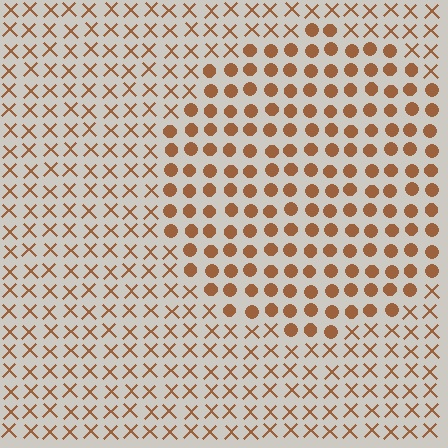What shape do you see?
I see a circle.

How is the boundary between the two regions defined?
The boundary is defined by a change in element shape: circles inside vs. X marks outside. All elements share the same color and spacing.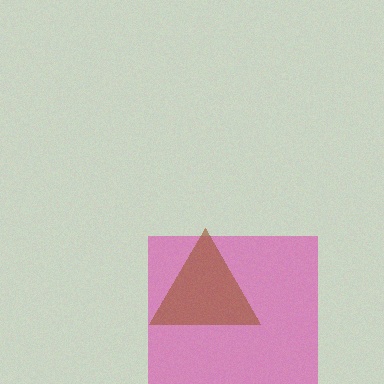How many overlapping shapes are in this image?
There are 2 overlapping shapes in the image.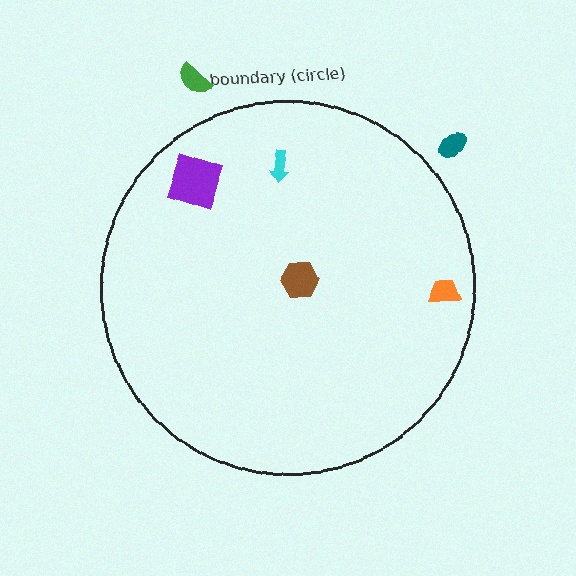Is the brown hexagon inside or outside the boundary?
Inside.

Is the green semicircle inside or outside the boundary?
Outside.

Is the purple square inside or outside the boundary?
Inside.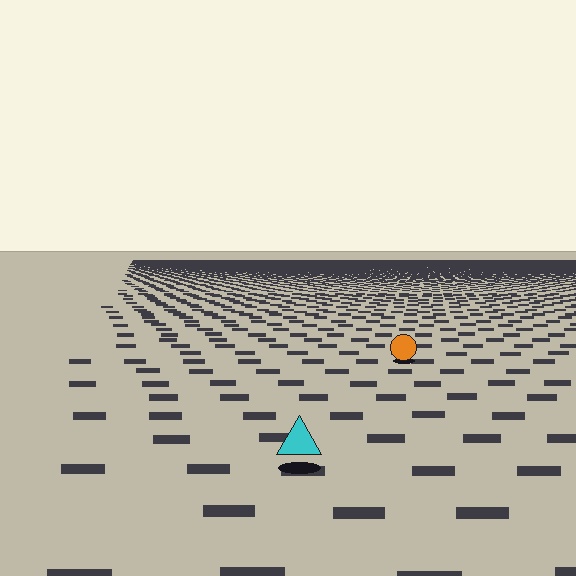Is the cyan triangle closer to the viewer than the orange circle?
Yes. The cyan triangle is closer — you can tell from the texture gradient: the ground texture is coarser near it.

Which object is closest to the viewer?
The cyan triangle is closest. The texture marks near it are larger and more spread out.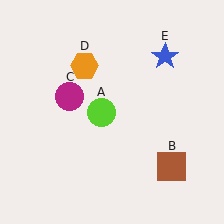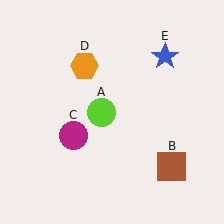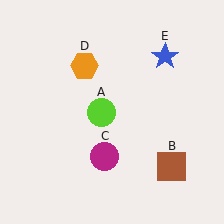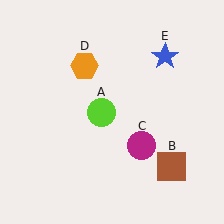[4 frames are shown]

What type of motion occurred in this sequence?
The magenta circle (object C) rotated counterclockwise around the center of the scene.